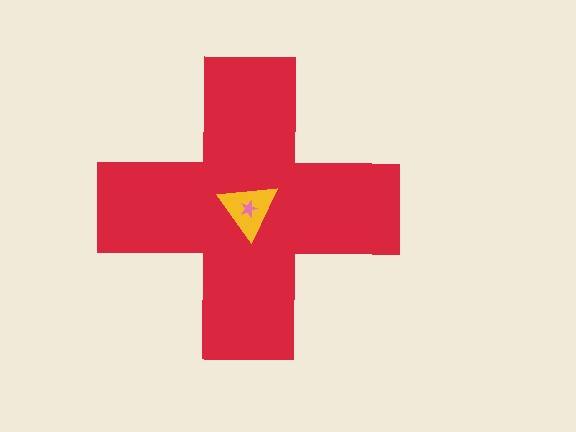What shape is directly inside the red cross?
The yellow triangle.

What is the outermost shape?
The red cross.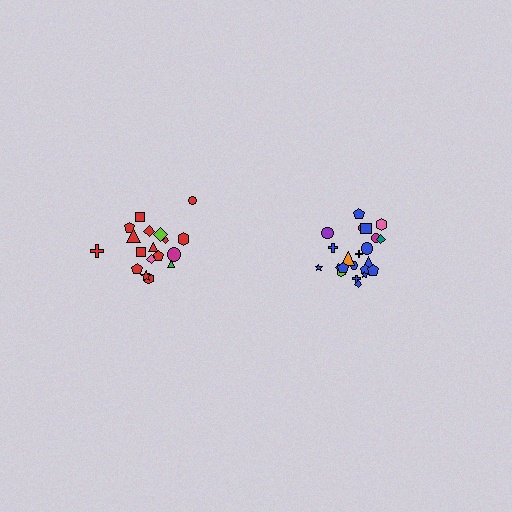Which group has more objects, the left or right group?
The right group.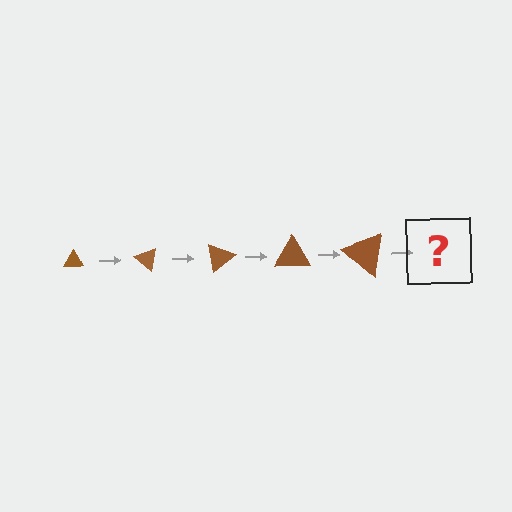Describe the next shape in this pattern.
It should be a triangle, larger than the previous one and rotated 200 degrees from the start.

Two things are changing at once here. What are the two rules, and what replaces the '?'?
The two rules are that the triangle grows larger each step and it rotates 40 degrees each step. The '?' should be a triangle, larger than the previous one and rotated 200 degrees from the start.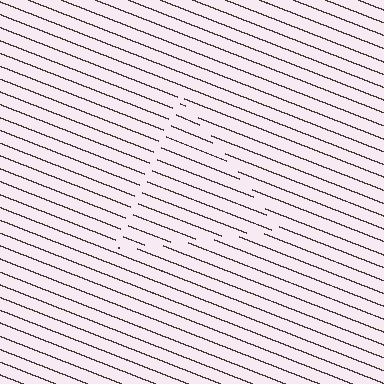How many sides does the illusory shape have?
3 sides — the line-ends trace a triangle.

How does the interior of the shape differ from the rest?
The interior of the shape contains the same grating, shifted by half a period — the contour is defined by the phase discontinuity where line-ends from the inner and outer gratings abut.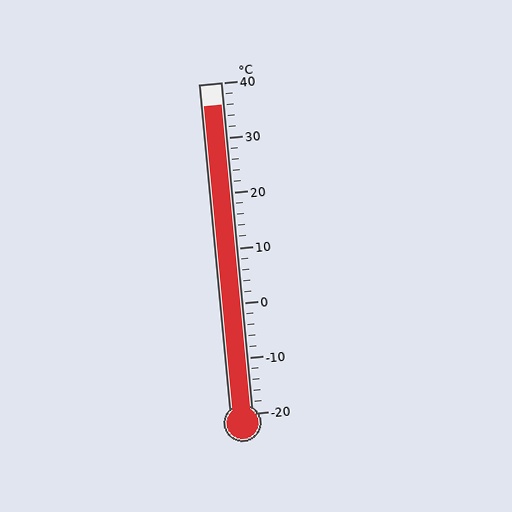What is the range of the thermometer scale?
The thermometer scale ranges from -20°C to 40°C.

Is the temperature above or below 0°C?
The temperature is above 0°C.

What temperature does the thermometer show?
The thermometer shows approximately 36°C.